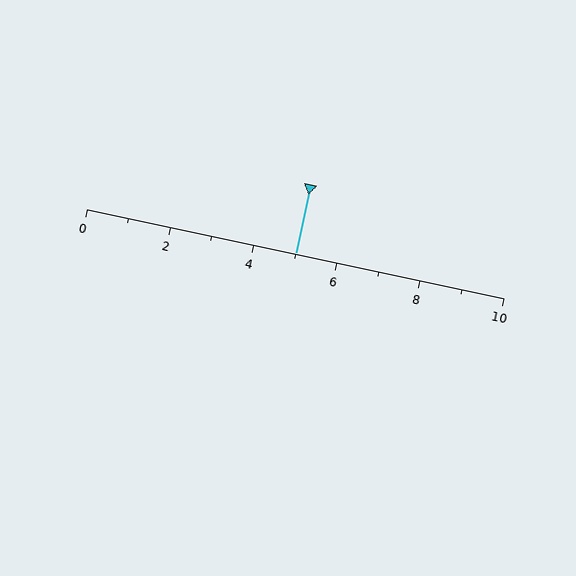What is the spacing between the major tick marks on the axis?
The major ticks are spaced 2 apart.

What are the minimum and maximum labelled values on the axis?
The axis runs from 0 to 10.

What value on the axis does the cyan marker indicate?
The marker indicates approximately 5.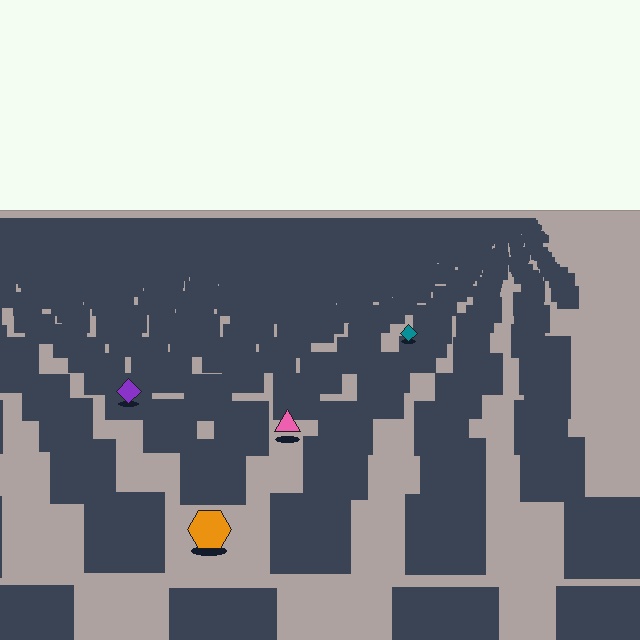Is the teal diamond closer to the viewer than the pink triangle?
No. The pink triangle is closer — you can tell from the texture gradient: the ground texture is coarser near it.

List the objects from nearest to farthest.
From nearest to farthest: the orange hexagon, the pink triangle, the purple diamond, the teal diamond.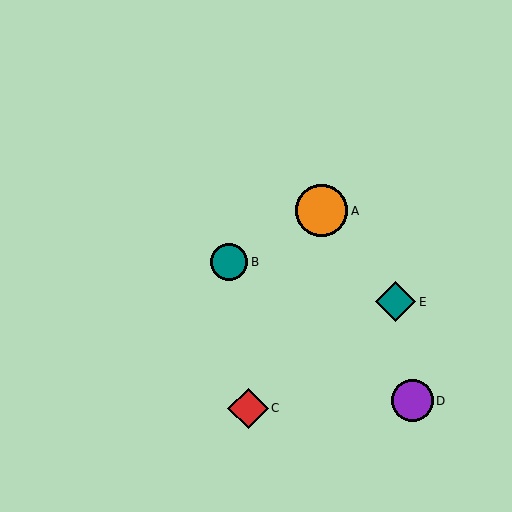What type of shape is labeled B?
Shape B is a teal circle.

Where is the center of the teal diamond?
The center of the teal diamond is at (396, 302).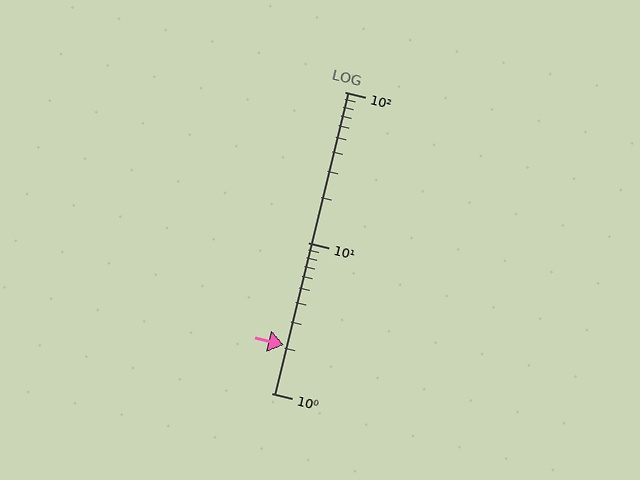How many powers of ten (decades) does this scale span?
The scale spans 2 decades, from 1 to 100.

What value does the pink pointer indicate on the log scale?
The pointer indicates approximately 2.1.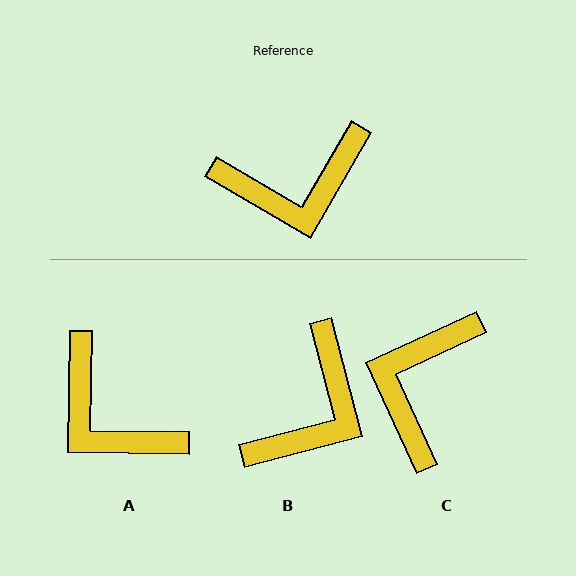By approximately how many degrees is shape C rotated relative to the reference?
Approximately 125 degrees clockwise.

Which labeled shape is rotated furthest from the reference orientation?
C, about 125 degrees away.